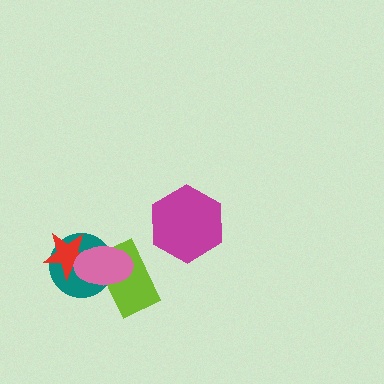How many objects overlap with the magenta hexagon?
0 objects overlap with the magenta hexagon.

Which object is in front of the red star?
The pink ellipse is in front of the red star.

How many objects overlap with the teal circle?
3 objects overlap with the teal circle.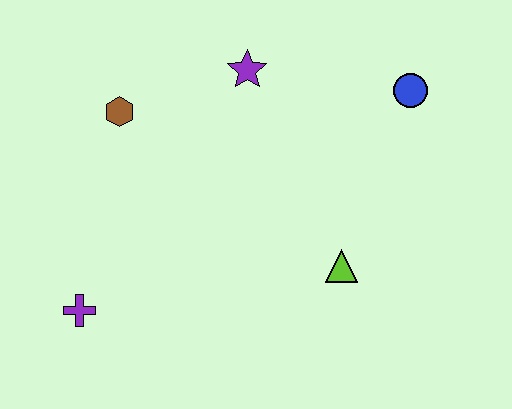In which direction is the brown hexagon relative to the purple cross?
The brown hexagon is above the purple cross.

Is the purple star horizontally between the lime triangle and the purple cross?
Yes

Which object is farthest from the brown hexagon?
The blue circle is farthest from the brown hexagon.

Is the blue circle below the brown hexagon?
No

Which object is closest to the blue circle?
The purple star is closest to the blue circle.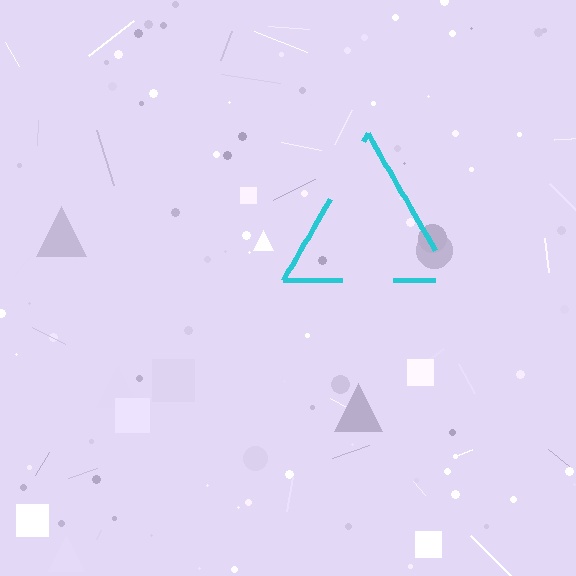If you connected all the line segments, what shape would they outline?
They would outline a triangle.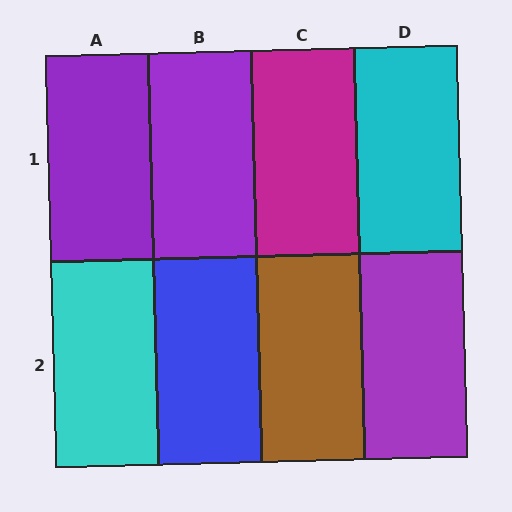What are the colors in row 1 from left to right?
Purple, purple, magenta, cyan.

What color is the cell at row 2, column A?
Cyan.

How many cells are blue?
1 cell is blue.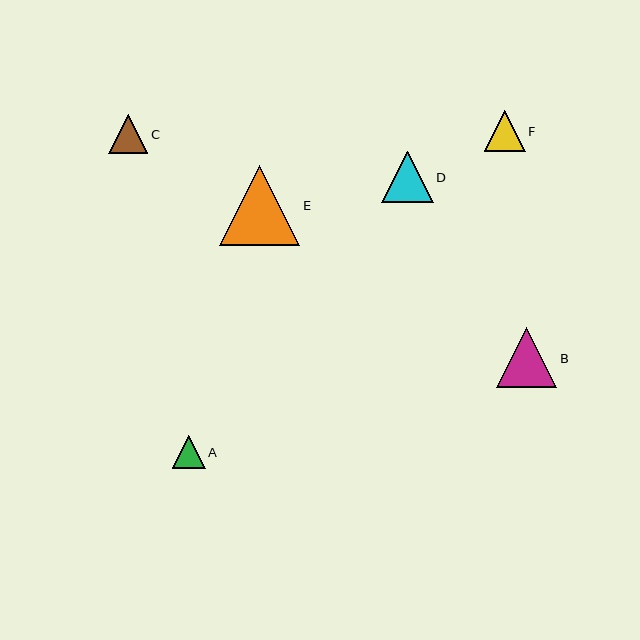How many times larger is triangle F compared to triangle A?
Triangle F is approximately 1.2 times the size of triangle A.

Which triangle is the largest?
Triangle E is the largest with a size of approximately 80 pixels.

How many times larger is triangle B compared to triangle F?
Triangle B is approximately 1.5 times the size of triangle F.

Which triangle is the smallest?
Triangle A is the smallest with a size of approximately 33 pixels.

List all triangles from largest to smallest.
From largest to smallest: E, B, D, F, C, A.